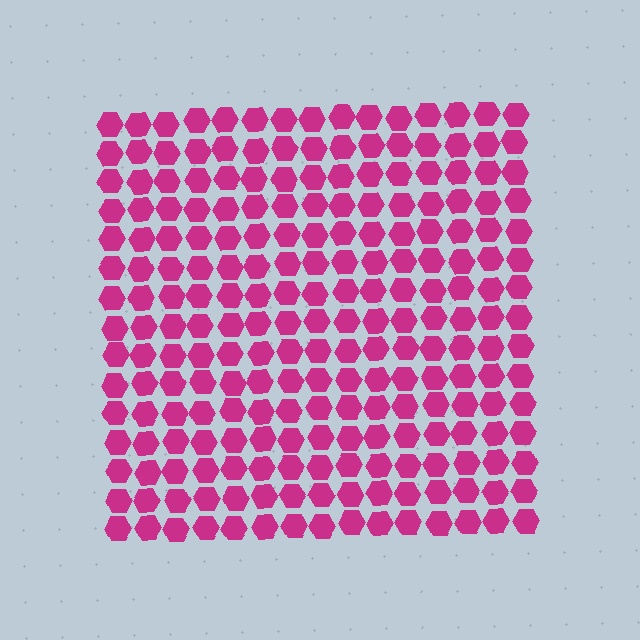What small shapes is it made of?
It is made of small hexagons.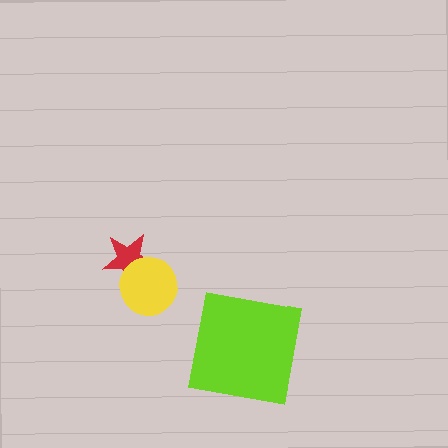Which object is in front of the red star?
The yellow circle is in front of the red star.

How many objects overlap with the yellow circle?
1 object overlaps with the yellow circle.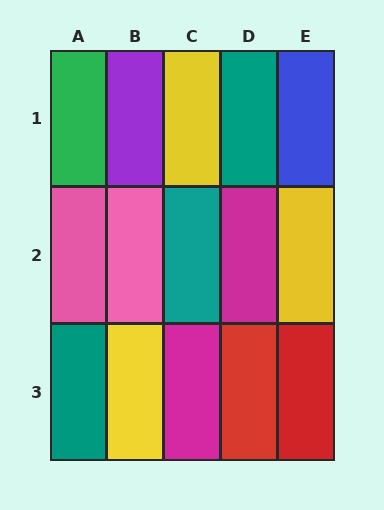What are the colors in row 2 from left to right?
Pink, pink, teal, magenta, yellow.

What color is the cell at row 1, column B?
Purple.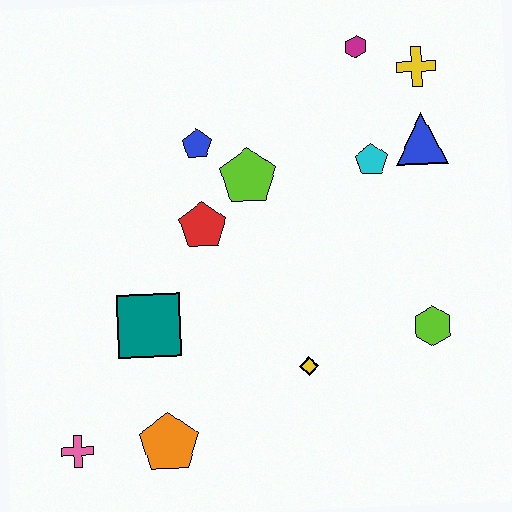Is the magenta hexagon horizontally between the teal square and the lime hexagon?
Yes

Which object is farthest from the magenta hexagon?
The pink cross is farthest from the magenta hexagon.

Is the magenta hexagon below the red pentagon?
No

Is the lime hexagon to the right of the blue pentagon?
Yes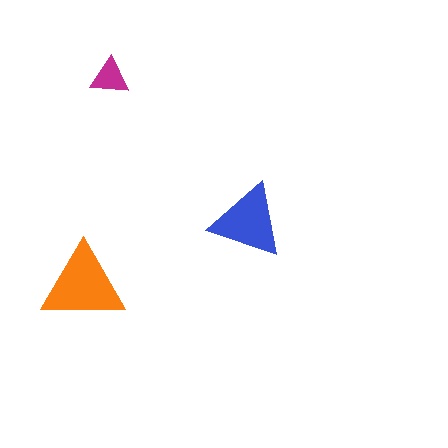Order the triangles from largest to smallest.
the orange one, the blue one, the magenta one.